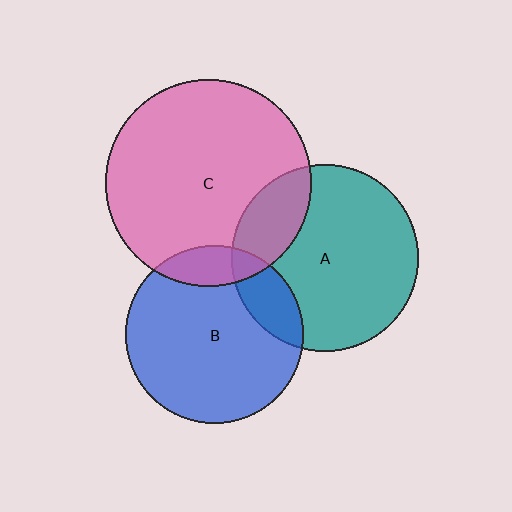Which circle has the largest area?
Circle C (pink).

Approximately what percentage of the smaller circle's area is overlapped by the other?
Approximately 15%.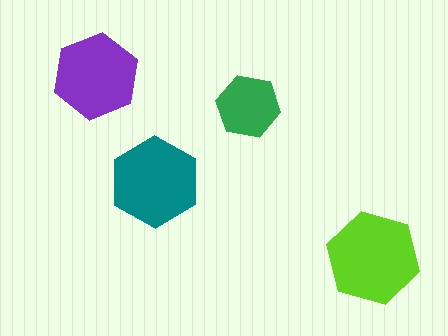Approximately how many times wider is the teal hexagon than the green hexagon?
About 1.5 times wider.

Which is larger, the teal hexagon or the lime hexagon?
The lime one.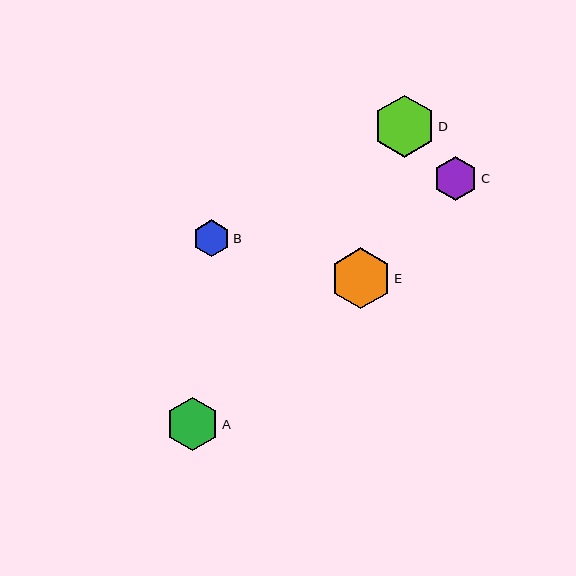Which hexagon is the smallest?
Hexagon B is the smallest with a size of approximately 37 pixels.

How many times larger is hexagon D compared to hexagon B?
Hexagon D is approximately 1.7 times the size of hexagon B.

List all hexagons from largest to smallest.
From largest to smallest: D, E, A, C, B.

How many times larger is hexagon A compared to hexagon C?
Hexagon A is approximately 1.2 times the size of hexagon C.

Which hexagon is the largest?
Hexagon D is the largest with a size of approximately 62 pixels.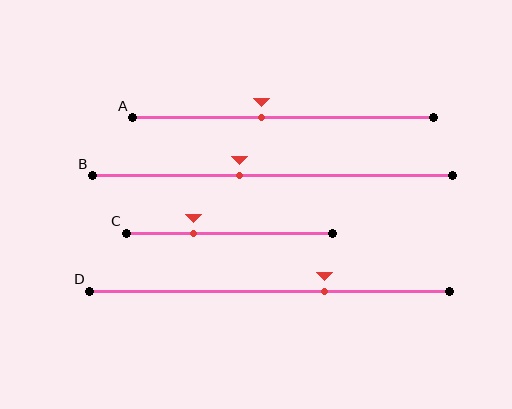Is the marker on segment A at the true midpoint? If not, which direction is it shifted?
No, the marker on segment A is shifted to the left by about 7% of the segment length.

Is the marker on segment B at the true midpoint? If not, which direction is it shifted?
No, the marker on segment B is shifted to the left by about 9% of the segment length.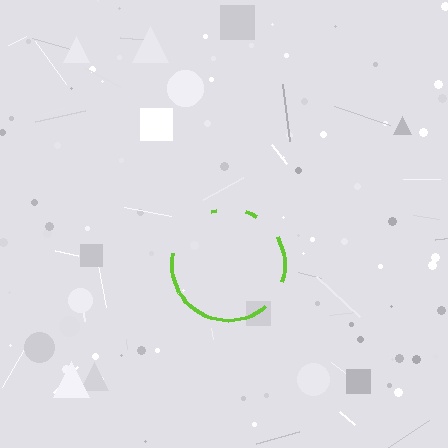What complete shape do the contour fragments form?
The contour fragments form a circle.